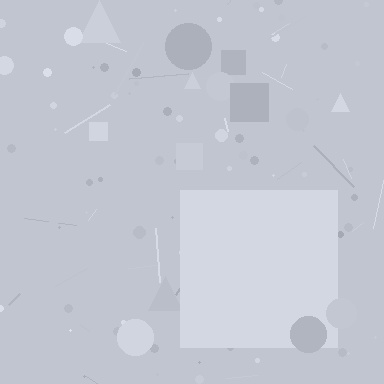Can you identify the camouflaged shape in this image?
The camouflaged shape is a square.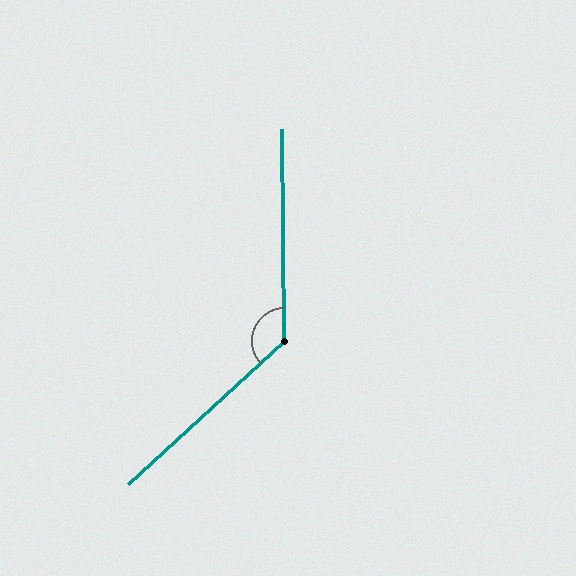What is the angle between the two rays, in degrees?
Approximately 132 degrees.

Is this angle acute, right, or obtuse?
It is obtuse.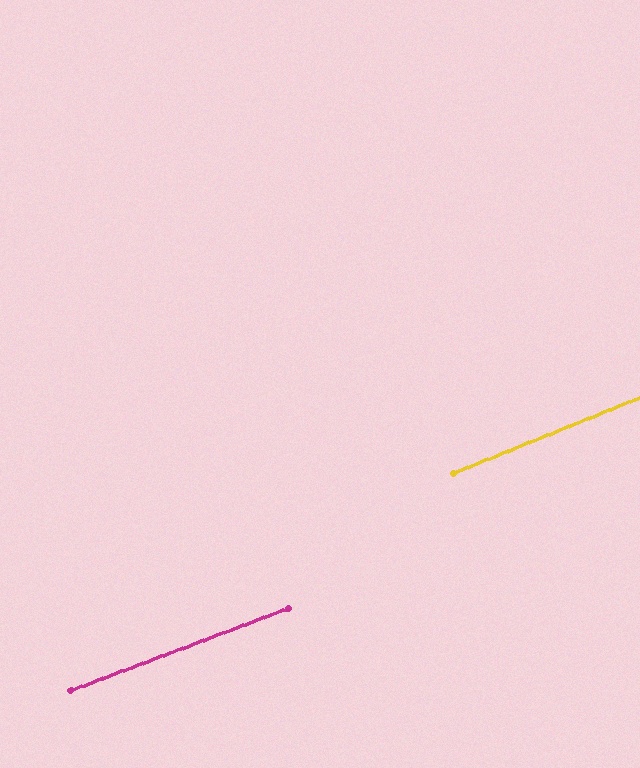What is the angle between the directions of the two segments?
Approximately 1 degree.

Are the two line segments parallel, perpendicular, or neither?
Parallel — their directions differ by only 1.3°.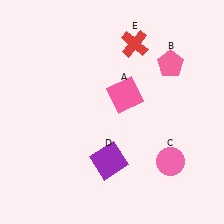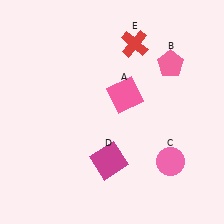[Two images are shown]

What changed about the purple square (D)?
In Image 1, D is purple. In Image 2, it changed to magenta.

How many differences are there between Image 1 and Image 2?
There is 1 difference between the two images.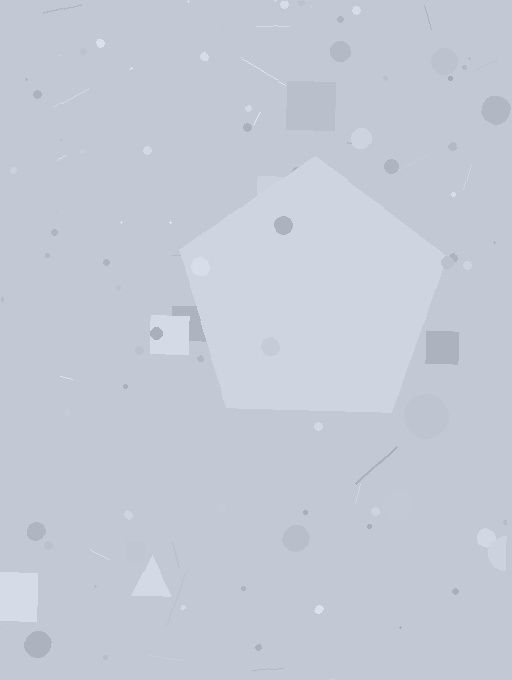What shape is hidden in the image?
A pentagon is hidden in the image.